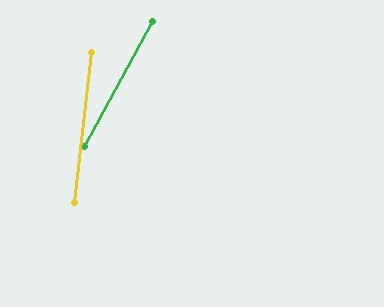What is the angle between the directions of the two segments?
Approximately 22 degrees.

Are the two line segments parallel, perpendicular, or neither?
Neither parallel nor perpendicular — they differ by about 22°.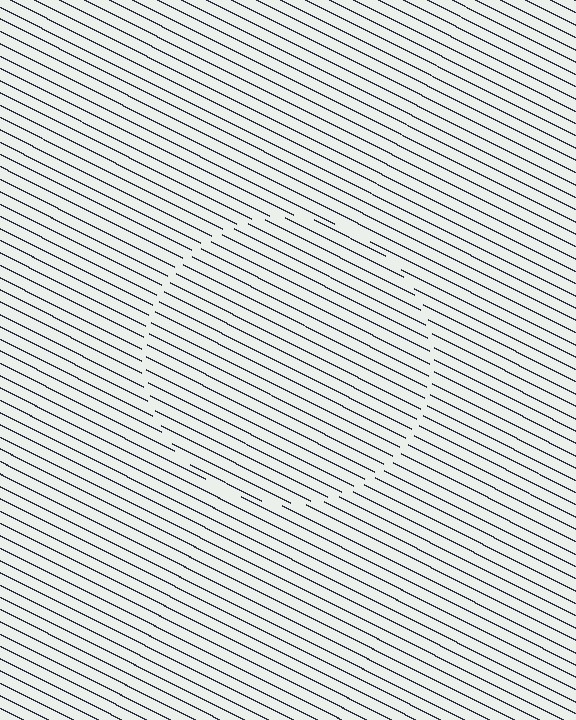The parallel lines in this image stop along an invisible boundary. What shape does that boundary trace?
An illusory circle. The interior of the shape contains the same grating, shifted by half a period — the contour is defined by the phase discontinuity where line-ends from the inner and outer gratings abut.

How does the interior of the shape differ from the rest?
The interior of the shape contains the same grating, shifted by half a period — the contour is defined by the phase discontinuity where line-ends from the inner and outer gratings abut.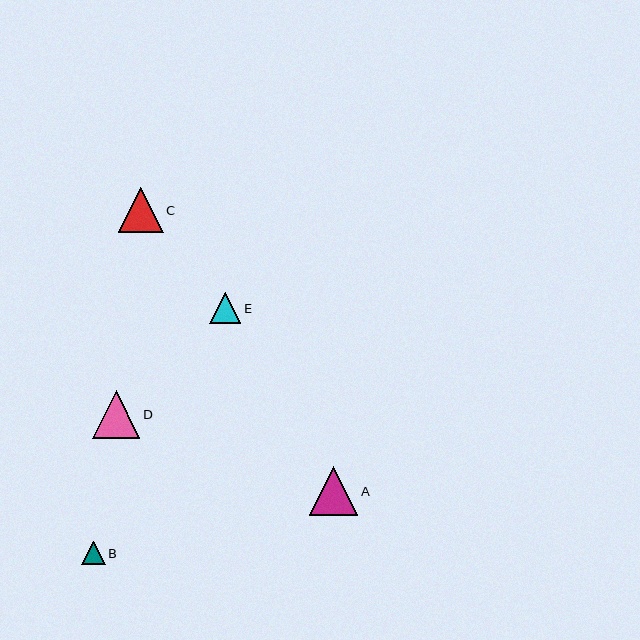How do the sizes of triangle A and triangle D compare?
Triangle A and triangle D are approximately the same size.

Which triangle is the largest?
Triangle A is the largest with a size of approximately 48 pixels.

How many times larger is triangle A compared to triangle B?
Triangle A is approximately 2.1 times the size of triangle B.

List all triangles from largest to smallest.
From largest to smallest: A, D, C, E, B.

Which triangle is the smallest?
Triangle B is the smallest with a size of approximately 24 pixels.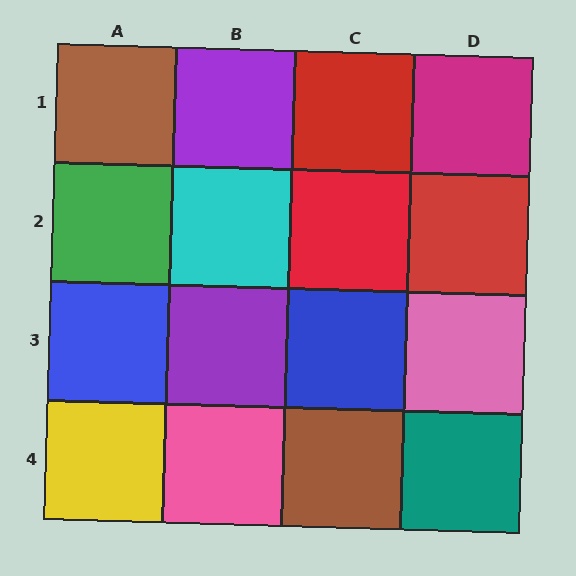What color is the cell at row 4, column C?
Brown.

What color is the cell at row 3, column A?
Blue.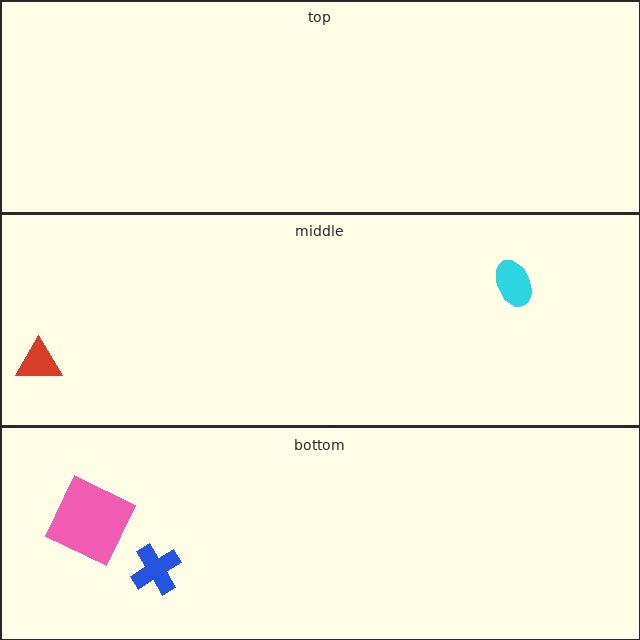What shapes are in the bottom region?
The blue cross, the pink square.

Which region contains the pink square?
The bottom region.